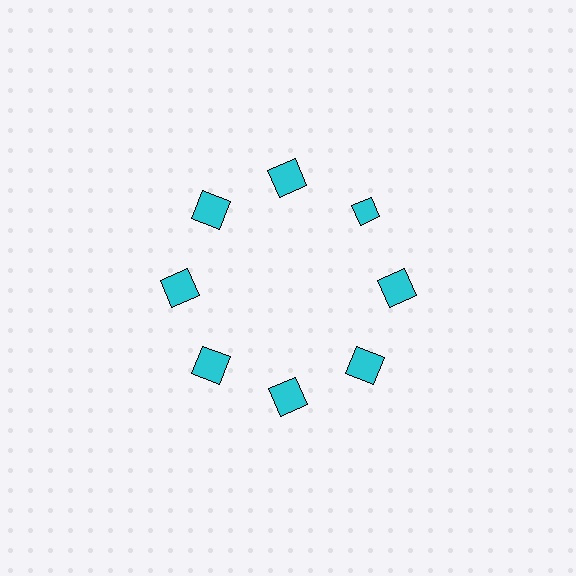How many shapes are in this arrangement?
There are 8 shapes arranged in a ring pattern.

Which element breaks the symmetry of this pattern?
The cyan diamond at roughly the 2 o'clock position breaks the symmetry. All other shapes are cyan squares.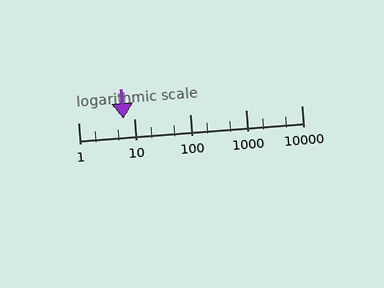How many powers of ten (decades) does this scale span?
The scale spans 4 decades, from 1 to 10000.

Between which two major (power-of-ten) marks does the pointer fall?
The pointer is between 1 and 10.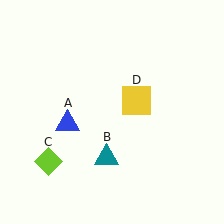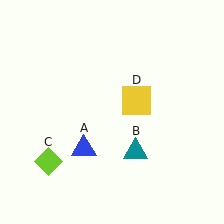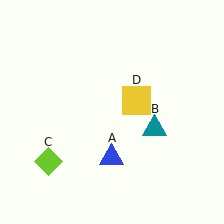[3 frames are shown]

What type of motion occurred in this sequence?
The blue triangle (object A), teal triangle (object B) rotated counterclockwise around the center of the scene.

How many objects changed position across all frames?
2 objects changed position: blue triangle (object A), teal triangle (object B).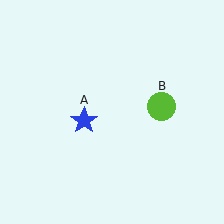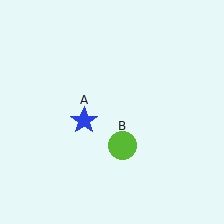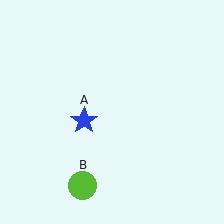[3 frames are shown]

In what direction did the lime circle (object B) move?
The lime circle (object B) moved down and to the left.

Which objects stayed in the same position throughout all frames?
Blue star (object A) remained stationary.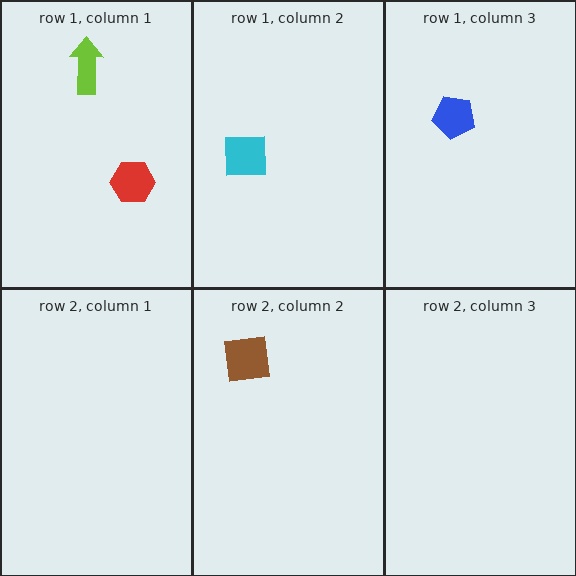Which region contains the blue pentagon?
The row 1, column 3 region.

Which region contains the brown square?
The row 2, column 2 region.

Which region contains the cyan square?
The row 1, column 2 region.